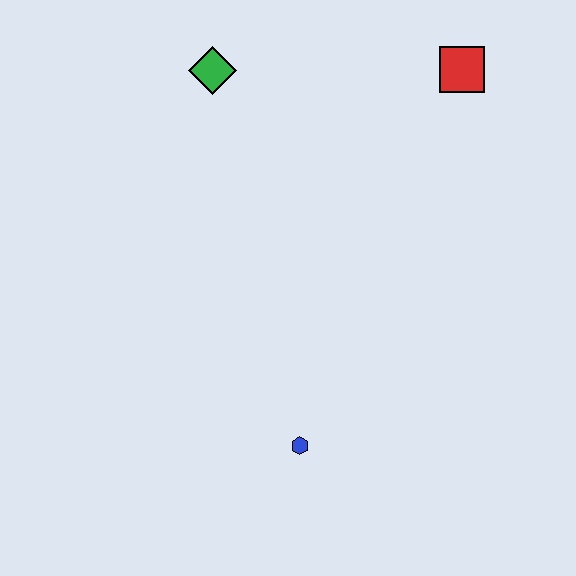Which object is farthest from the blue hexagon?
The red square is farthest from the blue hexagon.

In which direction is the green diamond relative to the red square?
The green diamond is to the left of the red square.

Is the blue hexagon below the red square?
Yes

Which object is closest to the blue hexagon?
The green diamond is closest to the blue hexagon.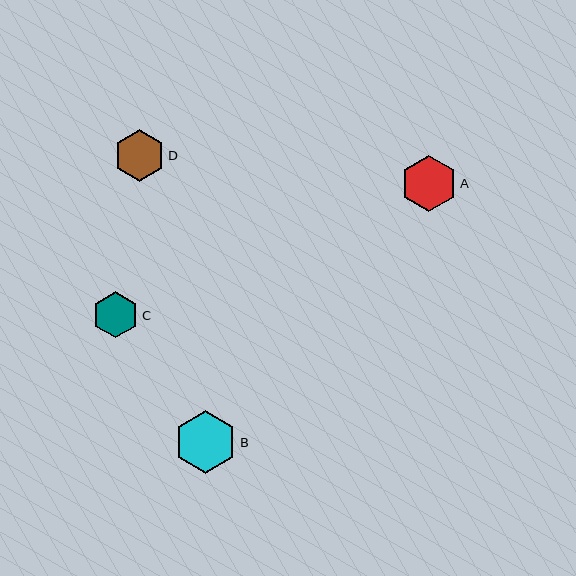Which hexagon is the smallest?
Hexagon C is the smallest with a size of approximately 46 pixels.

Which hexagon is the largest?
Hexagon B is the largest with a size of approximately 63 pixels.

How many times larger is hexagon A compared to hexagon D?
Hexagon A is approximately 1.1 times the size of hexagon D.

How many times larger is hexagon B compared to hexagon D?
Hexagon B is approximately 1.2 times the size of hexagon D.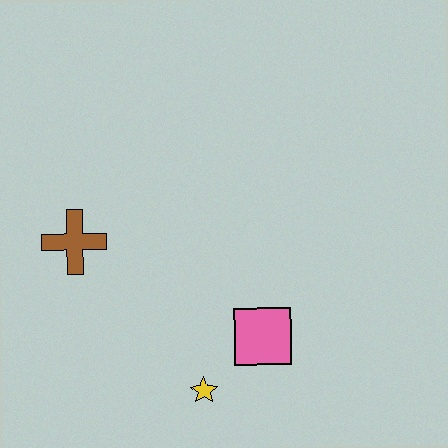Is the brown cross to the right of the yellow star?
No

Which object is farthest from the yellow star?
The brown cross is farthest from the yellow star.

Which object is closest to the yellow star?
The pink square is closest to the yellow star.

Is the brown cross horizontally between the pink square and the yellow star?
No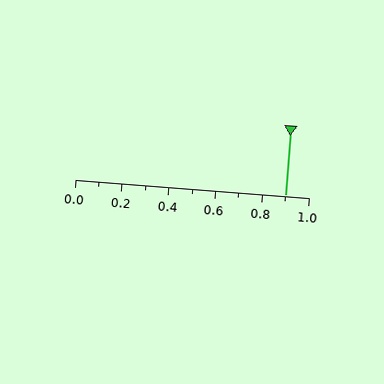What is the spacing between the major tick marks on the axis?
The major ticks are spaced 0.2 apart.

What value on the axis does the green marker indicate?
The marker indicates approximately 0.9.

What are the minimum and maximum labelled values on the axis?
The axis runs from 0.0 to 1.0.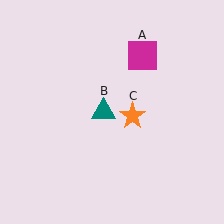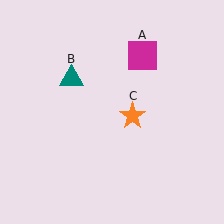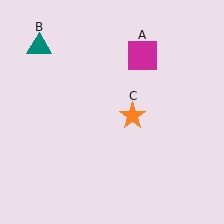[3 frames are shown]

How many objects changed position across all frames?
1 object changed position: teal triangle (object B).